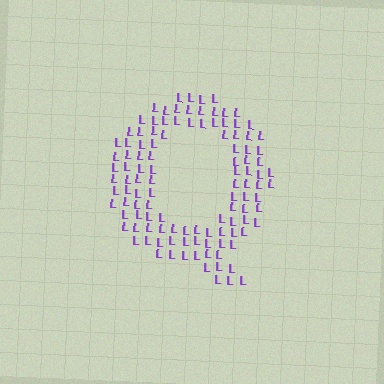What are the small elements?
The small elements are letter L's.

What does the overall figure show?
The overall figure shows the letter Q.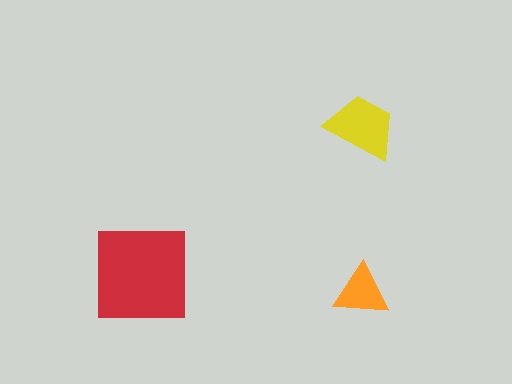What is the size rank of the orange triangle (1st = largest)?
3rd.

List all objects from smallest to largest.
The orange triangle, the yellow trapezoid, the red square.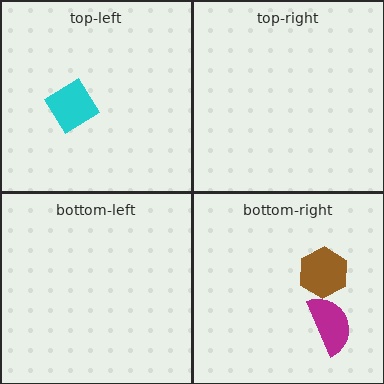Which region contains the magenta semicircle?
The bottom-right region.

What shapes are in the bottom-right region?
The magenta semicircle, the brown hexagon.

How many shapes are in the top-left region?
1.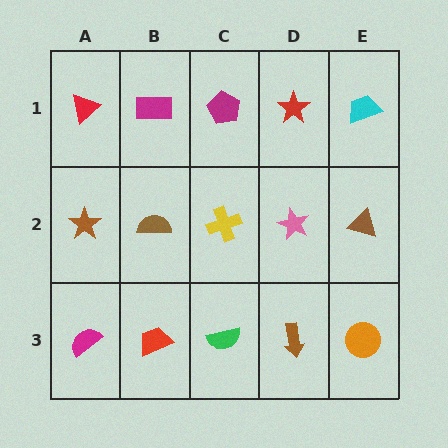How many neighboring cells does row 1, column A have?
2.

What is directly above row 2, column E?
A cyan trapezoid.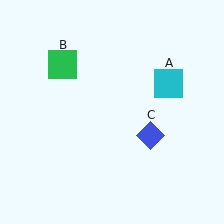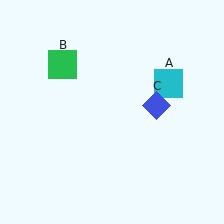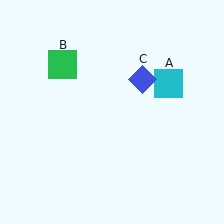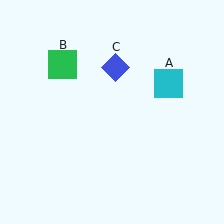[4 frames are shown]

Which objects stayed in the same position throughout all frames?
Cyan square (object A) and green square (object B) remained stationary.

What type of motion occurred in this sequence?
The blue diamond (object C) rotated counterclockwise around the center of the scene.